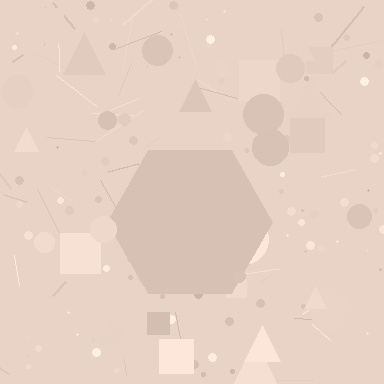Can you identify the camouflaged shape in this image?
The camouflaged shape is a hexagon.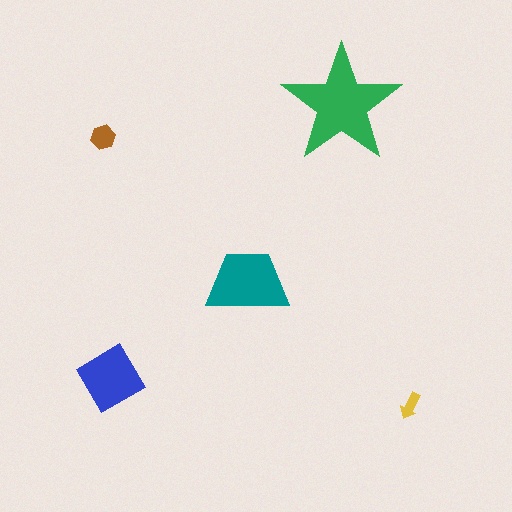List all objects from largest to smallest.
The green star, the teal trapezoid, the blue diamond, the brown hexagon, the yellow arrow.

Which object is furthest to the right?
The yellow arrow is rightmost.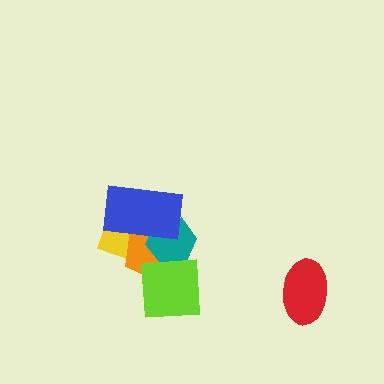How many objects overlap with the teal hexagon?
4 objects overlap with the teal hexagon.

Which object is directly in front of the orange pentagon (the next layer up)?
The teal hexagon is directly in front of the orange pentagon.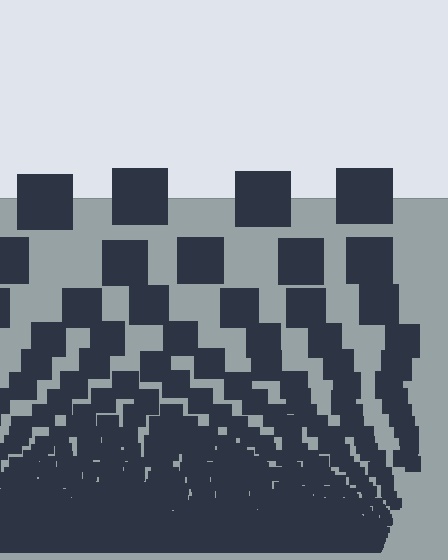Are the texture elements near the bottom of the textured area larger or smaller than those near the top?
Smaller. The gradient is inverted — elements near the bottom are smaller and denser.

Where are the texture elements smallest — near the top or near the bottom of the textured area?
Near the bottom.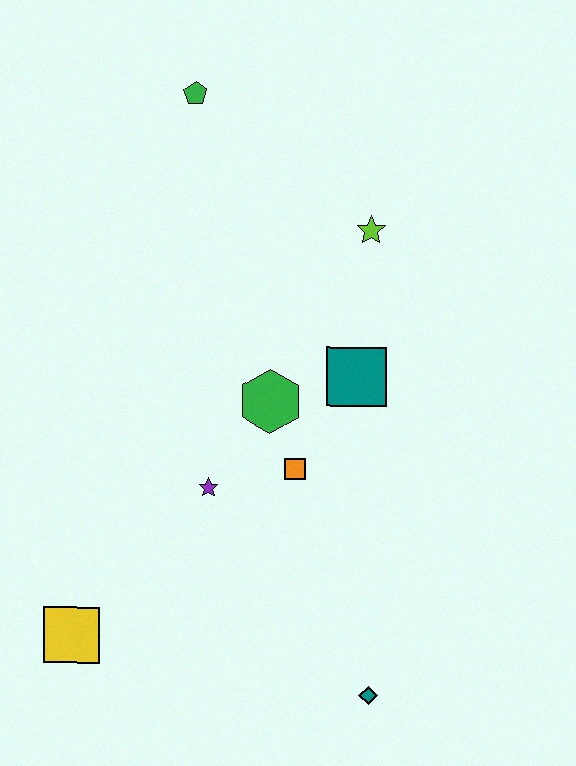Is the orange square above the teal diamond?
Yes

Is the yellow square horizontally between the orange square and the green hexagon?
No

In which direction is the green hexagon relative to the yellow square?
The green hexagon is above the yellow square.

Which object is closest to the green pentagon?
The lime star is closest to the green pentagon.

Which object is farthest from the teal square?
The yellow square is farthest from the teal square.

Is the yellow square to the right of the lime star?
No